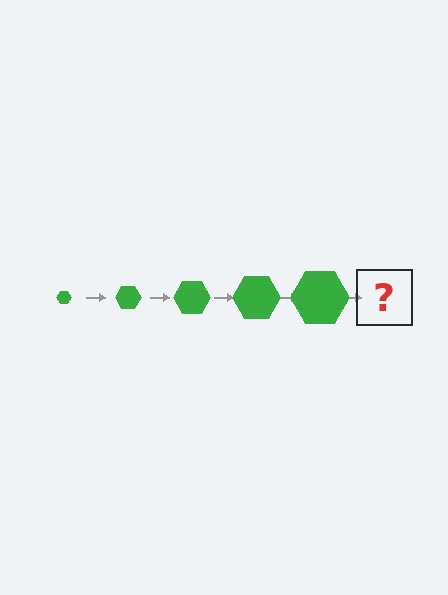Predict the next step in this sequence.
The next step is a green hexagon, larger than the previous one.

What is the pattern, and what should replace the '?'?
The pattern is that the hexagon gets progressively larger each step. The '?' should be a green hexagon, larger than the previous one.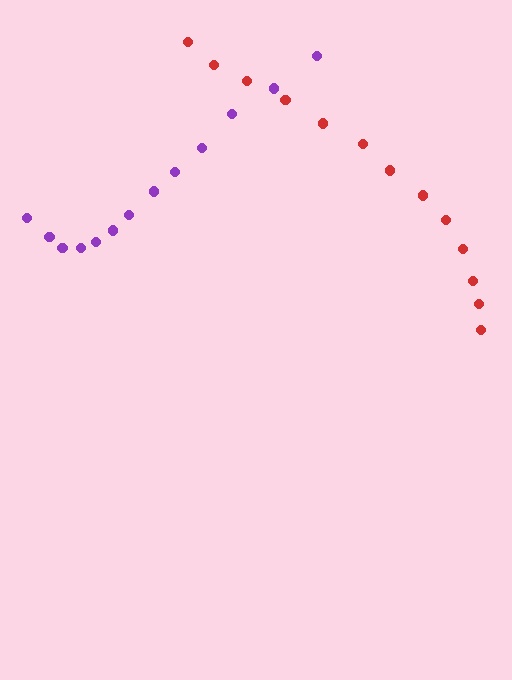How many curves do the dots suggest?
There are 2 distinct paths.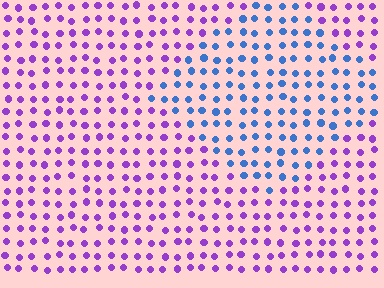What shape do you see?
I see a diamond.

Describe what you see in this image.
The image is filled with small purple elements in a uniform arrangement. A diamond-shaped region is visible where the elements are tinted to a slightly different hue, forming a subtle color boundary.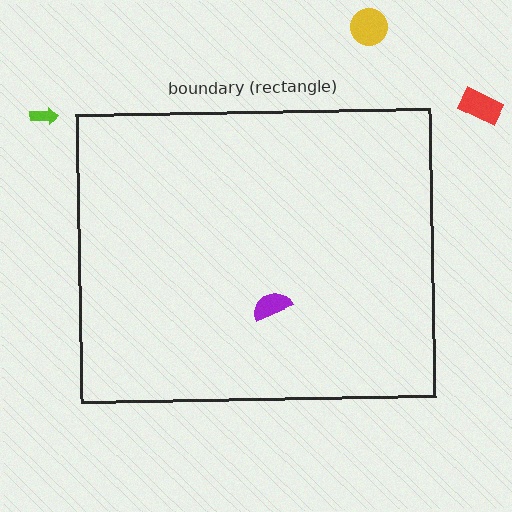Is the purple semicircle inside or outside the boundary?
Inside.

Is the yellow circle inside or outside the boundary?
Outside.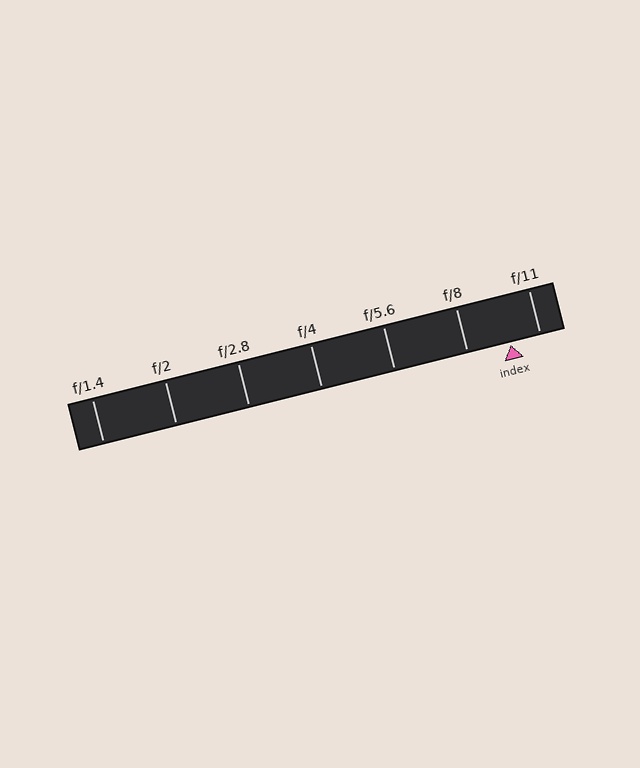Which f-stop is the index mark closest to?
The index mark is closest to f/11.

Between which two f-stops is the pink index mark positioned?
The index mark is between f/8 and f/11.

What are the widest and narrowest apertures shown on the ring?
The widest aperture shown is f/1.4 and the narrowest is f/11.